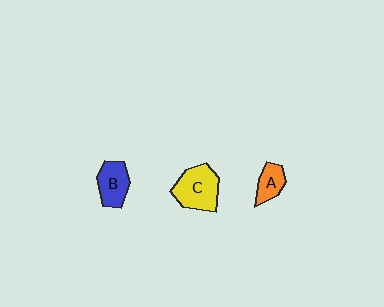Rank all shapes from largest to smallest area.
From largest to smallest: C (yellow), B (blue), A (orange).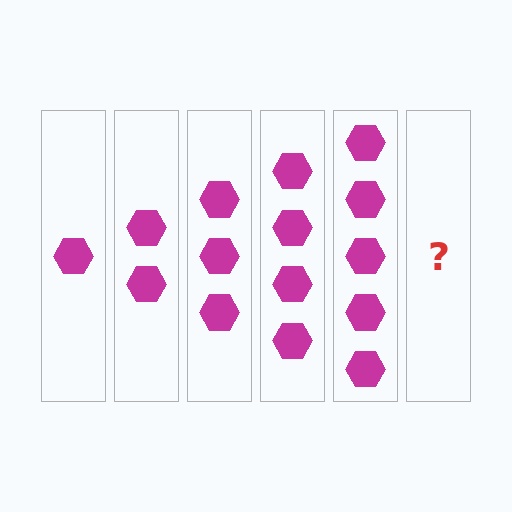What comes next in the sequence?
The next element should be 6 hexagons.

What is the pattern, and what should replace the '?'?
The pattern is that each step adds one more hexagon. The '?' should be 6 hexagons.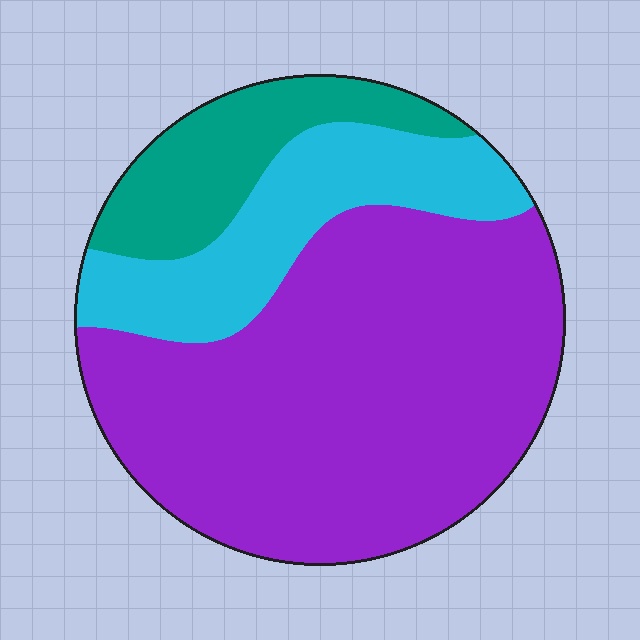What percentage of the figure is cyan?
Cyan covers about 20% of the figure.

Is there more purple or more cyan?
Purple.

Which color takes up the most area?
Purple, at roughly 65%.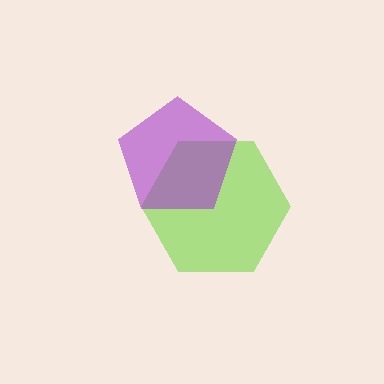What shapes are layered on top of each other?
The layered shapes are: a lime hexagon, a purple pentagon.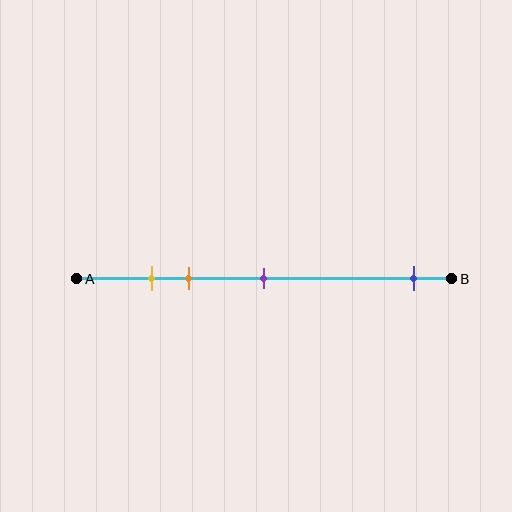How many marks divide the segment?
There are 4 marks dividing the segment.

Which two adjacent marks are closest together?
The yellow and orange marks are the closest adjacent pair.